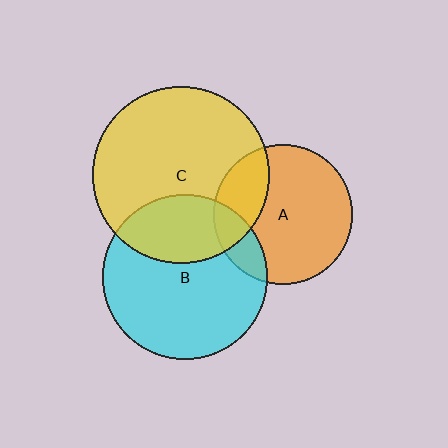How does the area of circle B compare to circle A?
Approximately 1.4 times.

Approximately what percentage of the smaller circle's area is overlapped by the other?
Approximately 30%.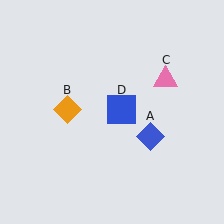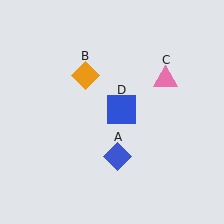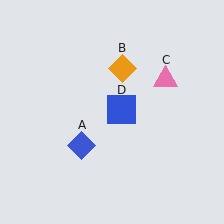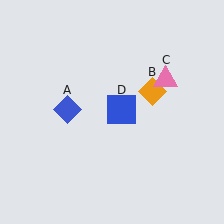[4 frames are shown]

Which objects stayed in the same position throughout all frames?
Pink triangle (object C) and blue square (object D) remained stationary.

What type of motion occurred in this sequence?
The blue diamond (object A), orange diamond (object B) rotated clockwise around the center of the scene.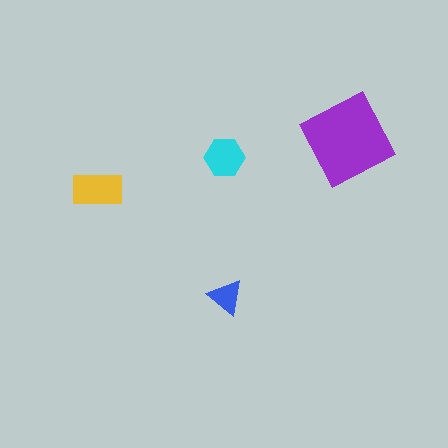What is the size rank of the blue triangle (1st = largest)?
4th.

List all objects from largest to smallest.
The purple diamond, the yellow rectangle, the cyan hexagon, the blue triangle.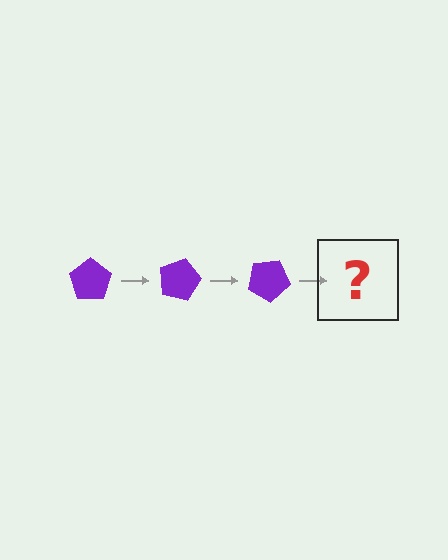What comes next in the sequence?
The next element should be a purple pentagon rotated 45 degrees.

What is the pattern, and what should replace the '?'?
The pattern is that the pentagon rotates 15 degrees each step. The '?' should be a purple pentagon rotated 45 degrees.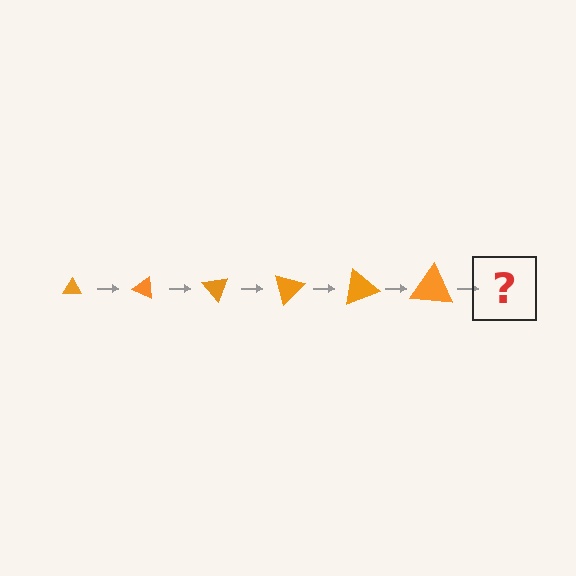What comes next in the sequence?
The next element should be a triangle, larger than the previous one and rotated 150 degrees from the start.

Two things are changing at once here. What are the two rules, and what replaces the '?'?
The two rules are that the triangle grows larger each step and it rotates 25 degrees each step. The '?' should be a triangle, larger than the previous one and rotated 150 degrees from the start.